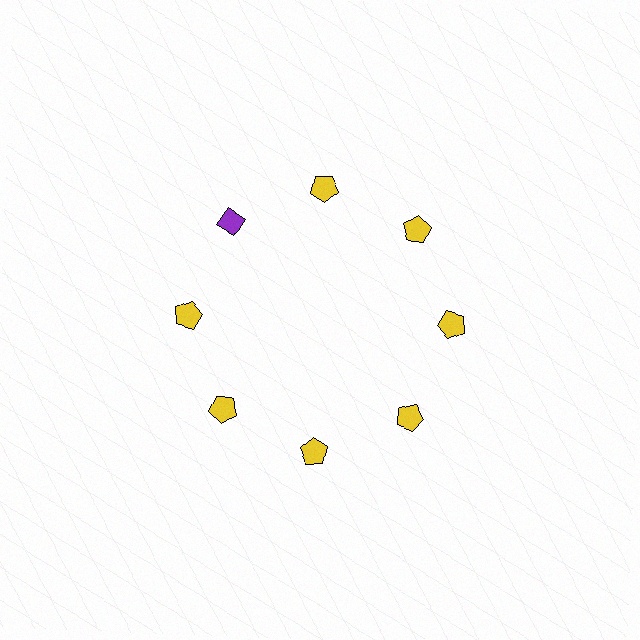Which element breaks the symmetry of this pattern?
The purple diamond at roughly the 10 o'clock position breaks the symmetry. All other shapes are yellow pentagons.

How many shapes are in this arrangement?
There are 8 shapes arranged in a ring pattern.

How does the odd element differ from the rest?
It differs in both color (purple instead of yellow) and shape (diamond instead of pentagon).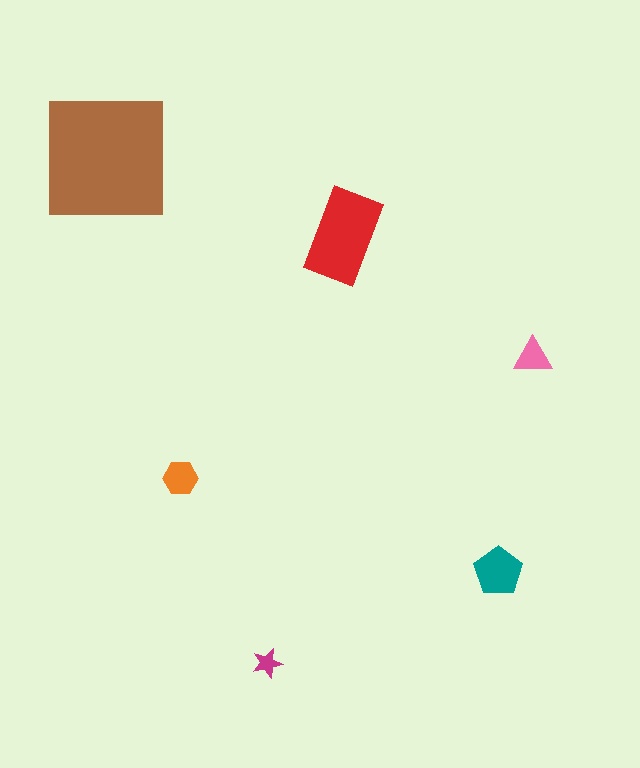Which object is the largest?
The brown square.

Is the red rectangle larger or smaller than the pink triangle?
Larger.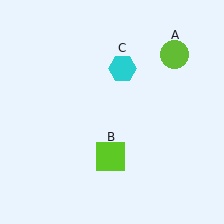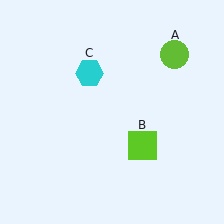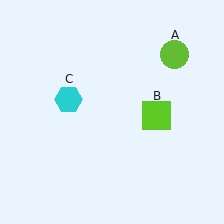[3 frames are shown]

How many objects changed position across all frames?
2 objects changed position: lime square (object B), cyan hexagon (object C).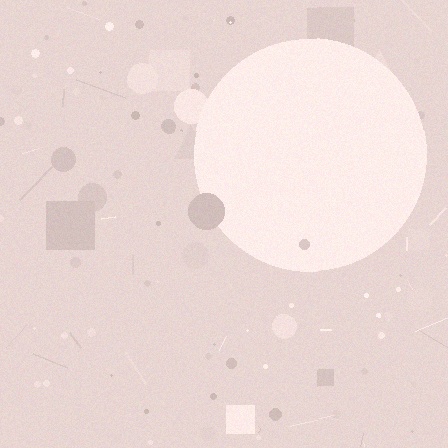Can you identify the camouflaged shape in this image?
The camouflaged shape is a circle.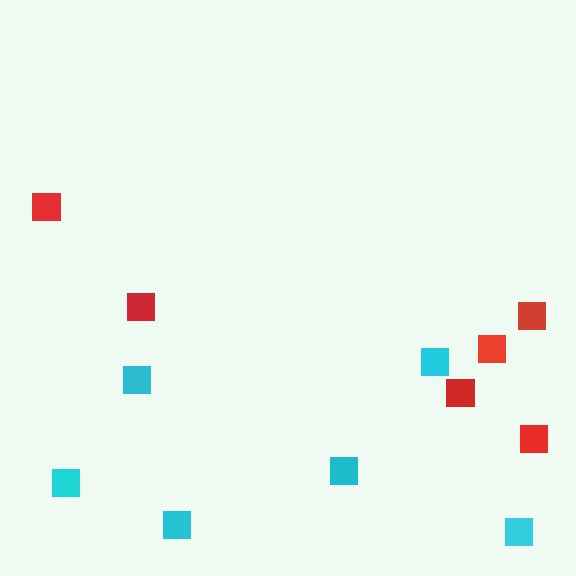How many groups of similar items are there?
There are 2 groups: one group of red squares (6) and one group of cyan squares (6).